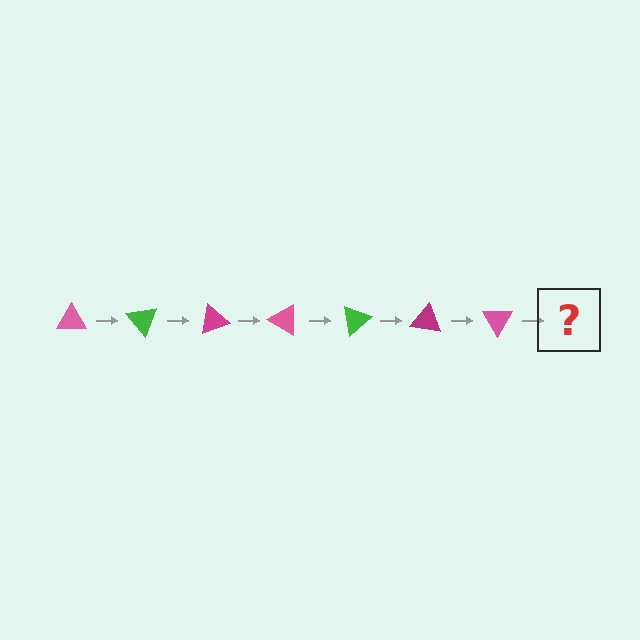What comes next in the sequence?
The next element should be a green triangle, rotated 350 degrees from the start.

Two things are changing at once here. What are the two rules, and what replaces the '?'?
The two rules are that it rotates 50 degrees each step and the color cycles through pink, green, and magenta. The '?' should be a green triangle, rotated 350 degrees from the start.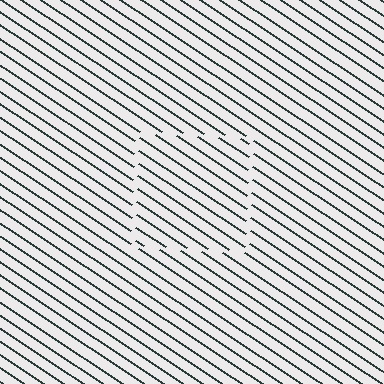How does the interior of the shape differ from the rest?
The interior of the shape contains the same grating, shifted by half a period — the contour is defined by the phase discontinuity where line-ends from the inner and outer gratings abut.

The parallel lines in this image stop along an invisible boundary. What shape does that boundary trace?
An illusory square. The interior of the shape contains the same grating, shifted by half a period — the contour is defined by the phase discontinuity where line-ends from the inner and outer gratings abut.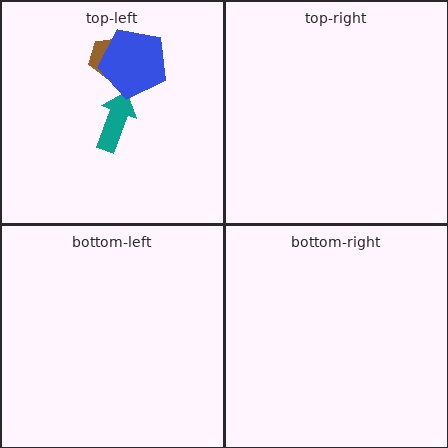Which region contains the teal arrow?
The top-left region.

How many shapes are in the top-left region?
3.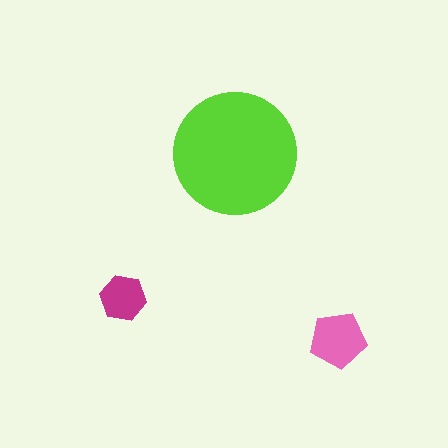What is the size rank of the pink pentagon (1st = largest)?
2nd.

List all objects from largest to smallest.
The lime circle, the pink pentagon, the magenta hexagon.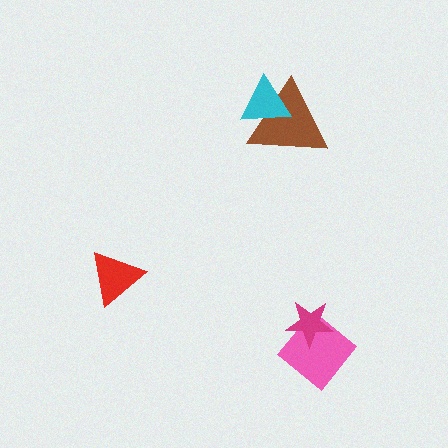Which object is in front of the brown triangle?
The cyan triangle is in front of the brown triangle.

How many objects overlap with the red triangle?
0 objects overlap with the red triangle.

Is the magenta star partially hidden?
No, no other shape covers it.